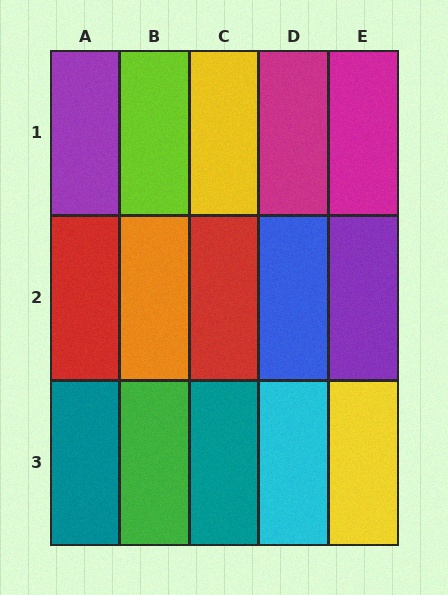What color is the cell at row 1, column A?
Purple.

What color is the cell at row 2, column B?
Orange.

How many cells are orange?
1 cell is orange.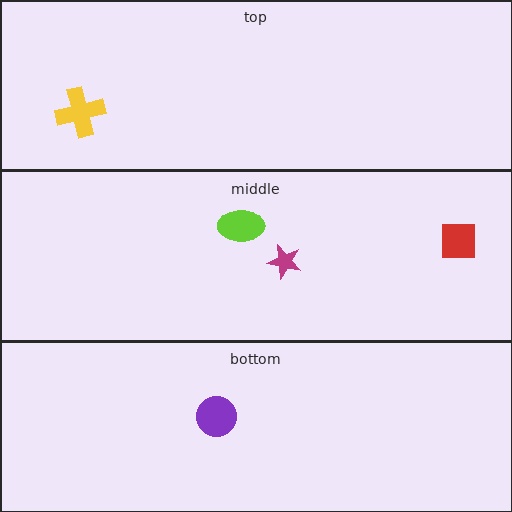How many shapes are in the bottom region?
1.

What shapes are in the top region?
The yellow cross.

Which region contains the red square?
The middle region.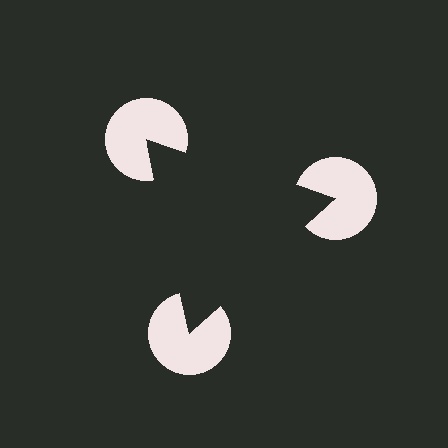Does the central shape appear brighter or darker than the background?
It typically appears slightly darker than the background, even though no actual brightness change is drawn.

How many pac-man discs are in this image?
There are 3 — one at each vertex of the illusory triangle.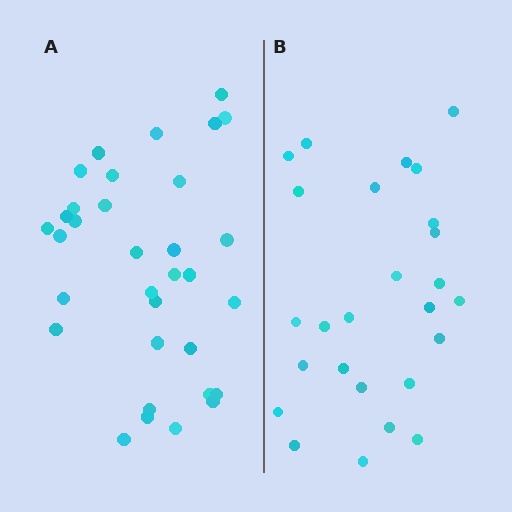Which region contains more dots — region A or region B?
Region A (the left region) has more dots.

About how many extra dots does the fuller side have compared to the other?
Region A has roughly 8 or so more dots than region B.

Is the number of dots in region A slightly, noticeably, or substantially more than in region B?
Region A has noticeably more, but not dramatically so. The ratio is roughly 1.3 to 1.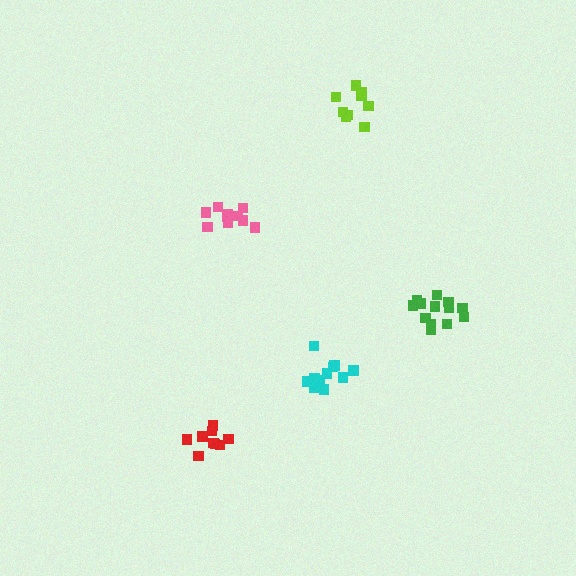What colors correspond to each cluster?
The clusters are colored: red, cyan, green, pink, lime.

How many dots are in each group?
Group 1: 10 dots, Group 2: 11 dots, Group 3: 13 dots, Group 4: 10 dots, Group 5: 9 dots (53 total).